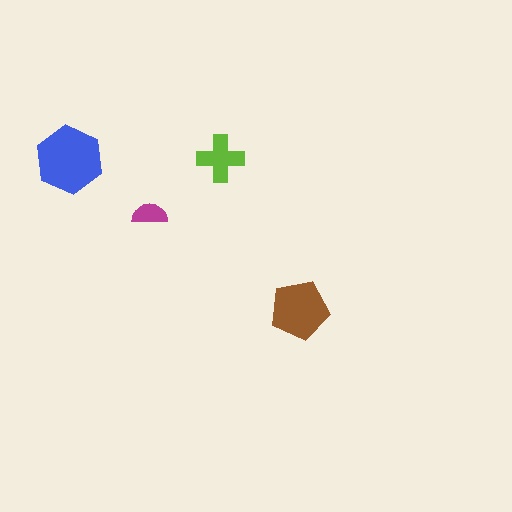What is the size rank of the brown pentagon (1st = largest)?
2nd.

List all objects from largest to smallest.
The blue hexagon, the brown pentagon, the lime cross, the magenta semicircle.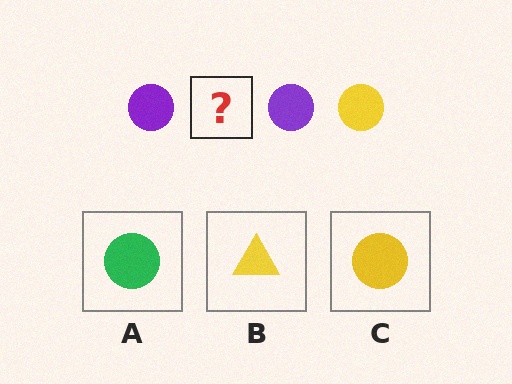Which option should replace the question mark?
Option C.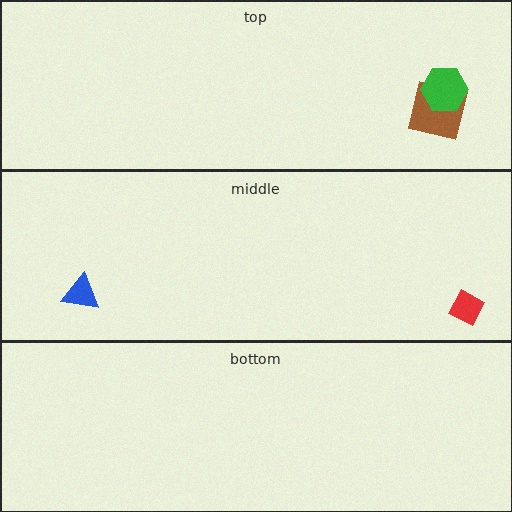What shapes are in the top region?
The brown square, the green hexagon.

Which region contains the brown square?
The top region.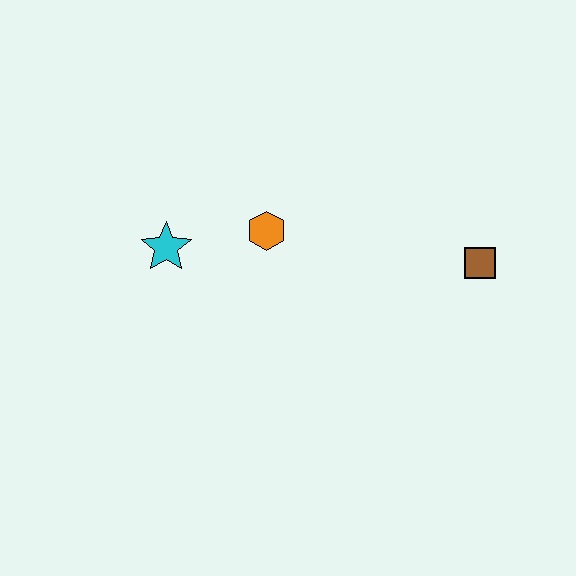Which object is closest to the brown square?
The orange hexagon is closest to the brown square.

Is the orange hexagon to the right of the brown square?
No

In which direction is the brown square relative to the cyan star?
The brown square is to the right of the cyan star.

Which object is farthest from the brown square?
The cyan star is farthest from the brown square.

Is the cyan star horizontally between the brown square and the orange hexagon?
No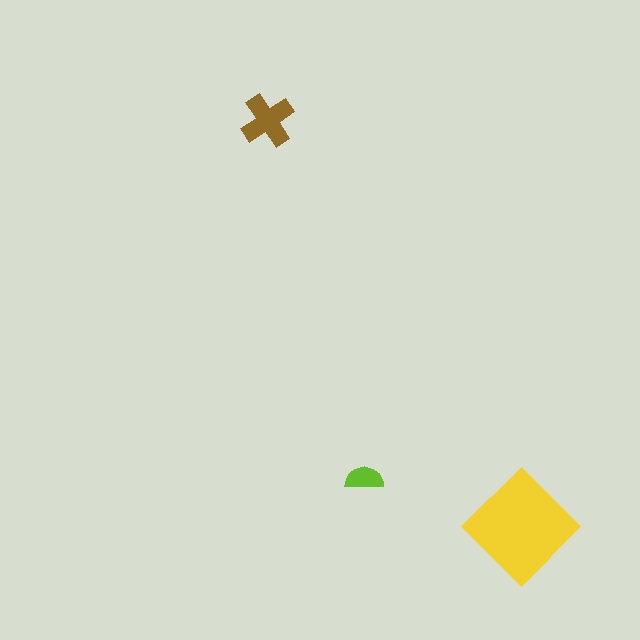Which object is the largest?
The yellow diamond.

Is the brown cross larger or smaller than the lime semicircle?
Larger.